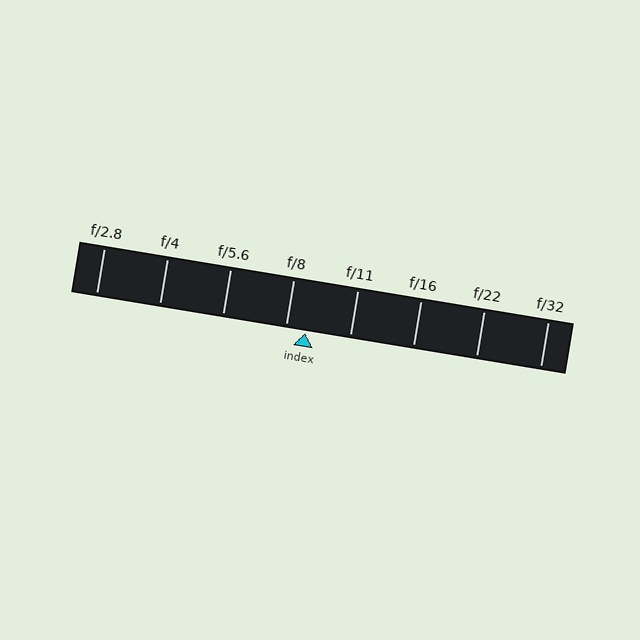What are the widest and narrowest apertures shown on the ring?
The widest aperture shown is f/2.8 and the narrowest is f/32.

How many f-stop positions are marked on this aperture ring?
There are 8 f-stop positions marked.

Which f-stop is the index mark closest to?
The index mark is closest to f/8.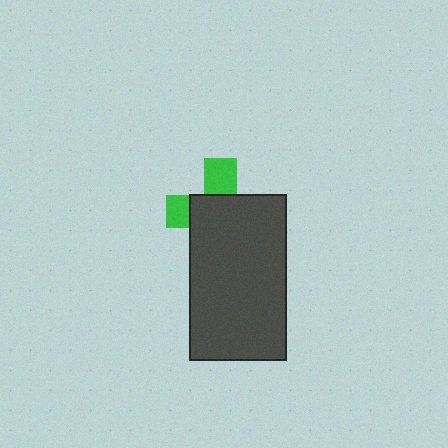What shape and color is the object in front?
The object in front is a dark gray rectangle.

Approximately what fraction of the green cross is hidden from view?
Roughly 67% of the green cross is hidden behind the dark gray rectangle.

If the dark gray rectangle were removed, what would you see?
You would see the complete green cross.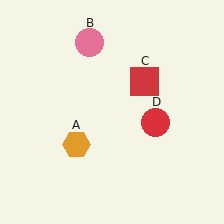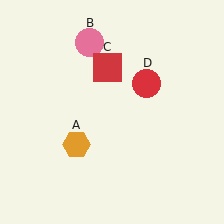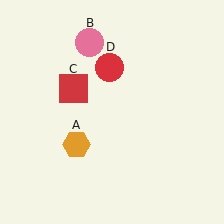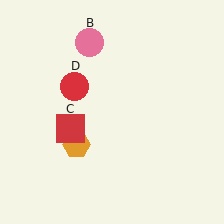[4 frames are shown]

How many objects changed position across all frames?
2 objects changed position: red square (object C), red circle (object D).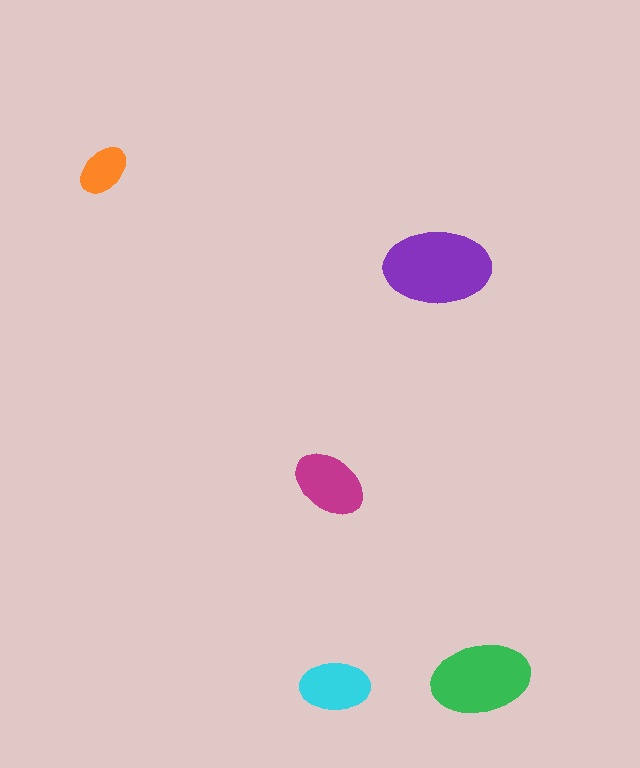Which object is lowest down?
The cyan ellipse is bottommost.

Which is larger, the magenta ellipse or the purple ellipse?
The purple one.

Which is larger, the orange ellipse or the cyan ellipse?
The cyan one.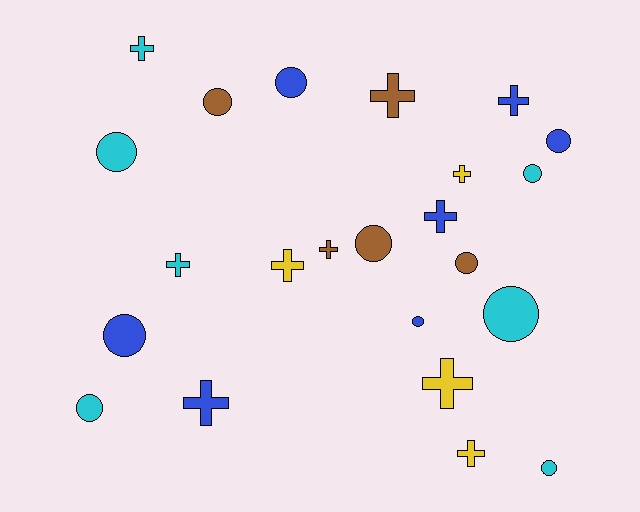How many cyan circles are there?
There are 5 cyan circles.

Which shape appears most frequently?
Circle, with 12 objects.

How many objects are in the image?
There are 23 objects.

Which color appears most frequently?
Cyan, with 7 objects.